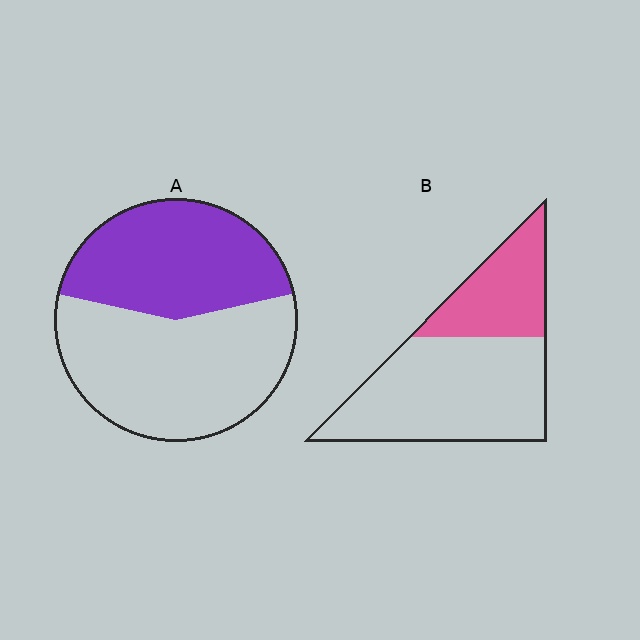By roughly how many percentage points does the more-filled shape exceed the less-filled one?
By roughly 10 percentage points (A over B).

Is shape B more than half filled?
No.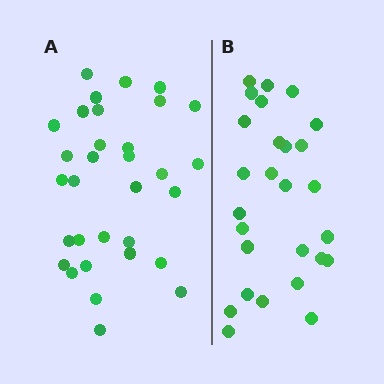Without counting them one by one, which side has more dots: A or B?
Region A (the left region) has more dots.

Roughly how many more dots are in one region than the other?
Region A has about 5 more dots than region B.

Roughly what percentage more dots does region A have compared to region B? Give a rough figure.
About 20% more.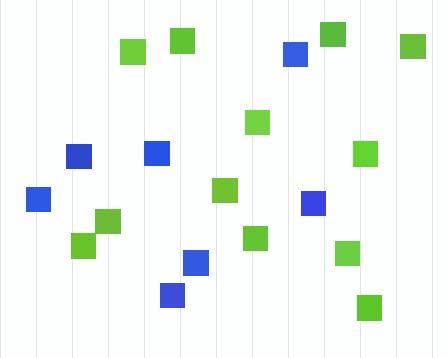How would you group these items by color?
There are 2 groups: one group of blue squares (7) and one group of lime squares (12).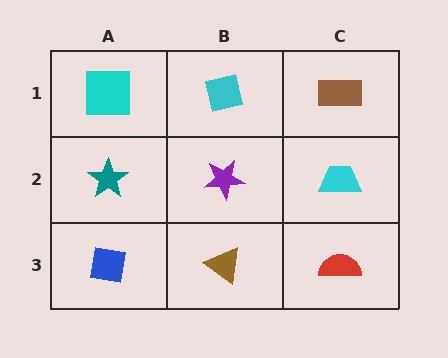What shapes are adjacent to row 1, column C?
A cyan trapezoid (row 2, column C), a cyan square (row 1, column B).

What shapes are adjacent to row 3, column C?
A cyan trapezoid (row 2, column C), a brown triangle (row 3, column B).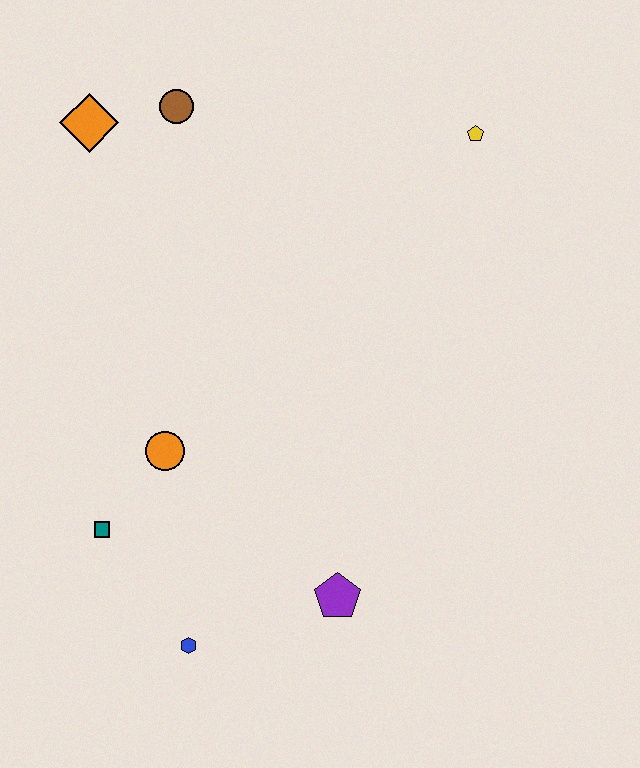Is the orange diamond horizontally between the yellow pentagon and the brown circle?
No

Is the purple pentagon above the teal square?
No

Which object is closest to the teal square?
The orange circle is closest to the teal square.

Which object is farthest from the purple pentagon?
The orange diamond is farthest from the purple pentagon.